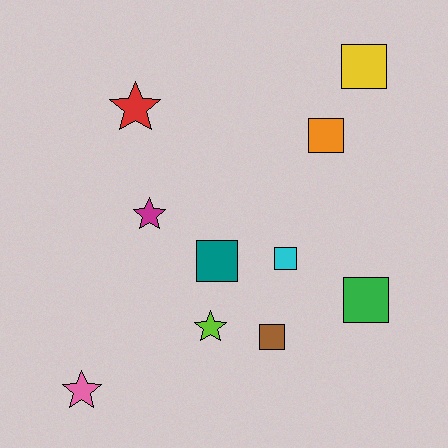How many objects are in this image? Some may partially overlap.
There are 10 objects.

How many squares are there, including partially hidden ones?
There are 6 squares.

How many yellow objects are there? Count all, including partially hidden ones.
There is 1 yellow object.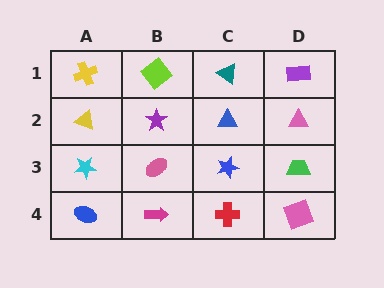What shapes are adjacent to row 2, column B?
A lime diamond (row 1, column B), a pink ellipse (row 3, column B), a yellow triangle (row 2, column A), a blue triangle (row 2, column C).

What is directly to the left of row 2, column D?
A blue triangle.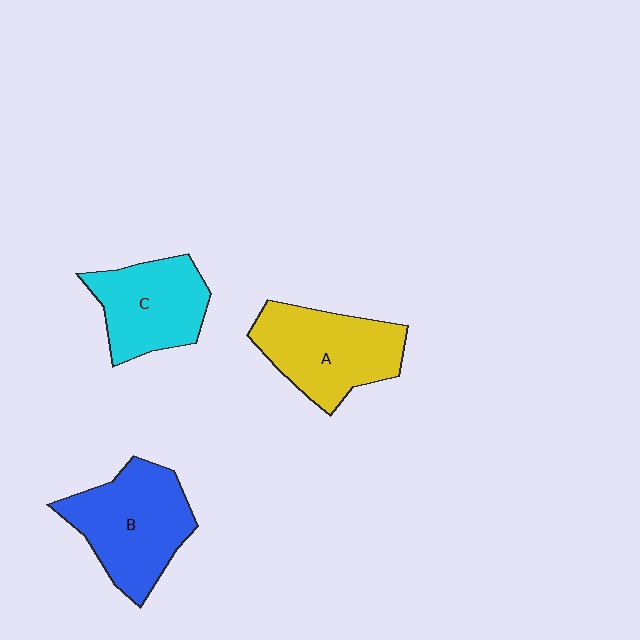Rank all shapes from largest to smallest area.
From largest to smallest: B (blue), A (yellow), C (cyan).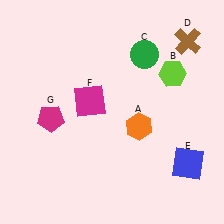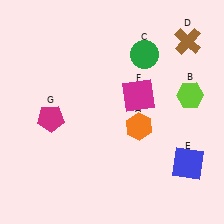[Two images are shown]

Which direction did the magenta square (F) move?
The magenta square (F) moved right.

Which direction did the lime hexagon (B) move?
The lime hexagon (B) moved down.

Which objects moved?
The objects that moved are: the lime hexagon (B), the magenta square (F).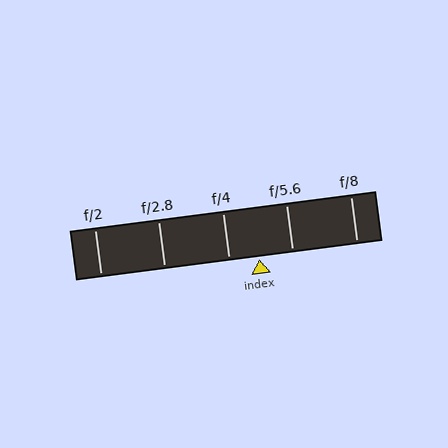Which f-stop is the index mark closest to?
The index mark is closest to f/4.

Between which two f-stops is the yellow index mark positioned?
The index mark is between f/4 and f/5.6.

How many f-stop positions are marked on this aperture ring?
There are 5 f-stop positions marked.